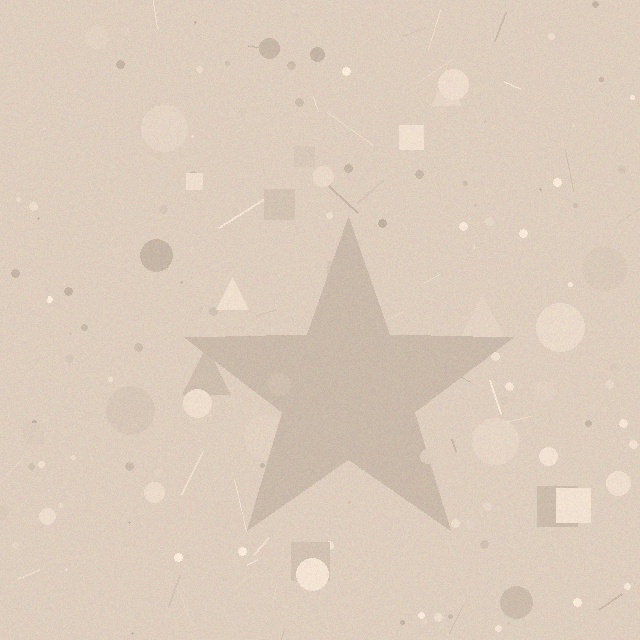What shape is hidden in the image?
A star is hidden in the image.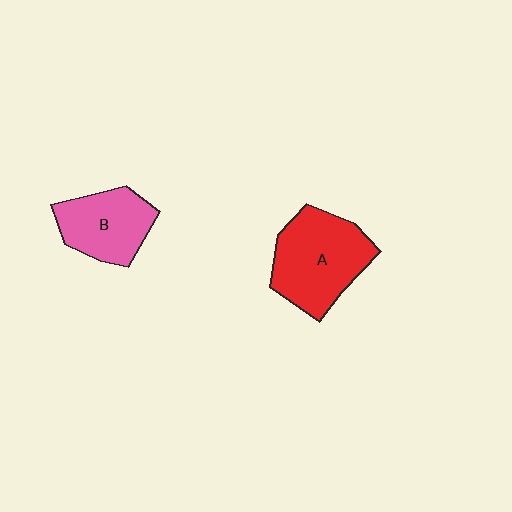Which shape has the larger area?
Shape A (red).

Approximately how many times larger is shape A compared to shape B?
Approximately 1.4 times.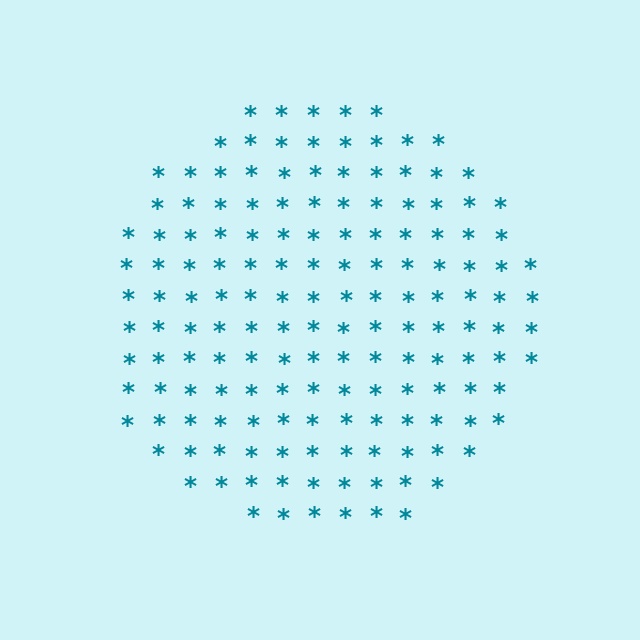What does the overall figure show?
The overall figure shows a circle.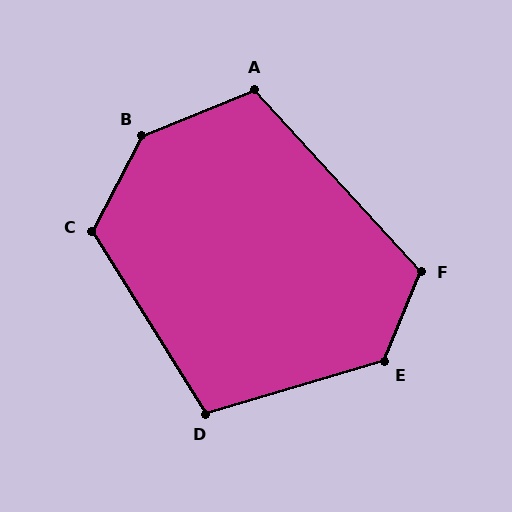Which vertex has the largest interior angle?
B, at approximately 139 degrees.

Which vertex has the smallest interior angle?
D, at approximately 106 degrees.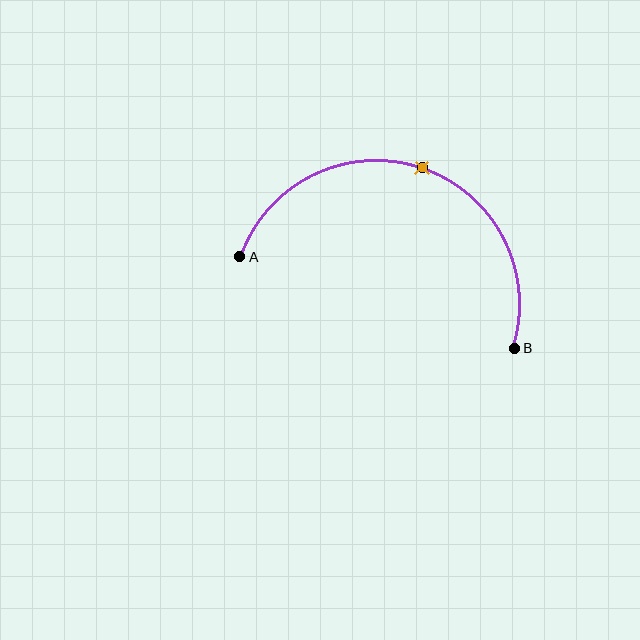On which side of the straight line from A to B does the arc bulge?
The arc bulges above the straight line connecting A and B.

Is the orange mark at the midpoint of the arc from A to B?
Yes. The orange mark lies on the arc at equal arc-length from both A and B — it is the arc midpoint.